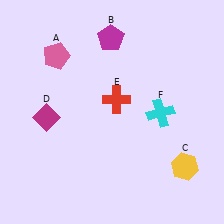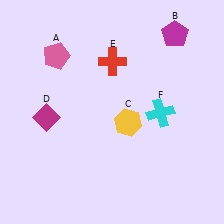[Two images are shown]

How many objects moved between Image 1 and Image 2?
3 objects moved between the two images.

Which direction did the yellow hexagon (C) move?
The yellow hexagon (C) moved left.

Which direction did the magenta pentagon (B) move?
The magenta pentagon (B) moved right.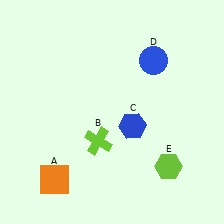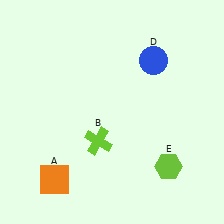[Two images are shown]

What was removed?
The blue hexagon (C) was removed in Image 2.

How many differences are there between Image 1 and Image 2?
There is 1 difference between the two images.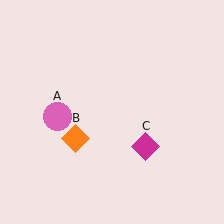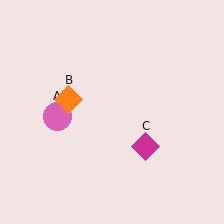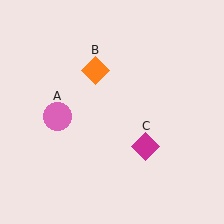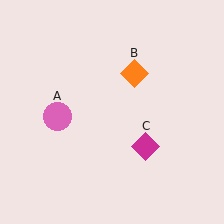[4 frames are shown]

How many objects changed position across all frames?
1 object changed position: orange diamond (object B).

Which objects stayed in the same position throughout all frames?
Pink circle (object A) and magenta diamond (object C) remained stationary.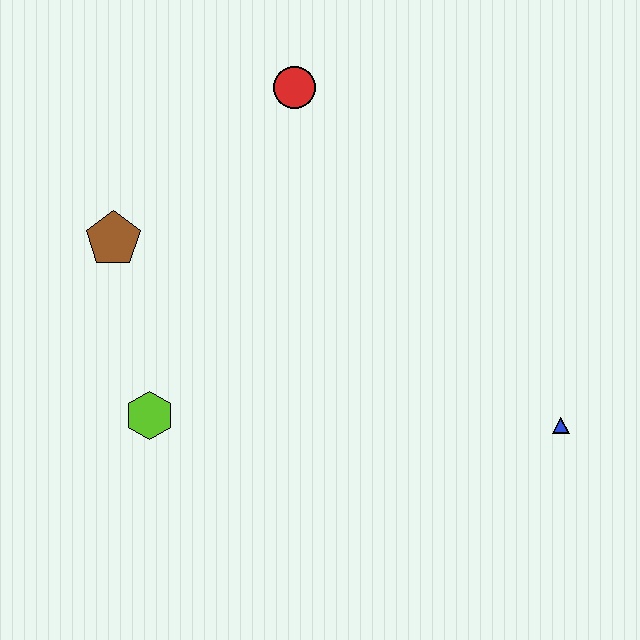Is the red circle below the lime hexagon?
No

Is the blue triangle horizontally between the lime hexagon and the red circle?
No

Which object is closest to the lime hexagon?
The brown pentagon is closest to the lime hexagon.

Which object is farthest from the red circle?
The blue triangle is farthest from the red circle.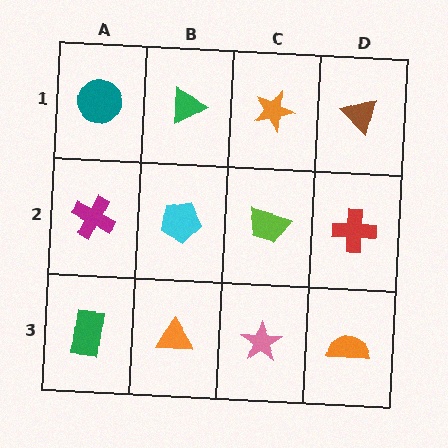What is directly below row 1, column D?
A red cross.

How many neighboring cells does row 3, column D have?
2.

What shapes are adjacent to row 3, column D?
A red cross (row 2, column D), a pink star (row 3, column C).